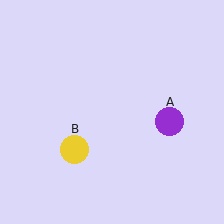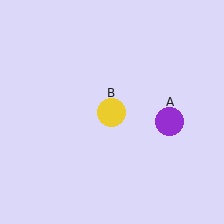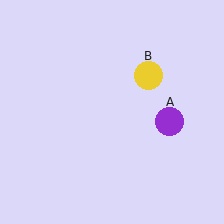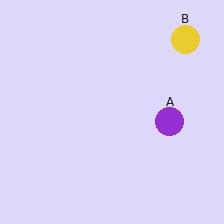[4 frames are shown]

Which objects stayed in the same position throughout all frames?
Purple circle (object A) remained stationary.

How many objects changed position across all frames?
1 object changed position: yellow circle (object B).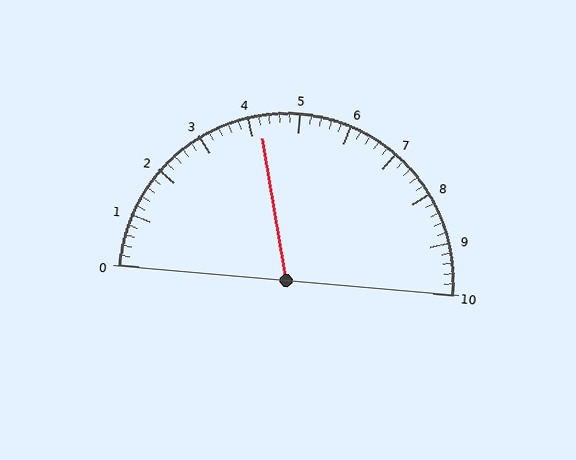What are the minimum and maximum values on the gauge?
The gauge ranges from 0 to 10.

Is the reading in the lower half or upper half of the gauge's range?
The reading is in the lower half of the range (0 to 10).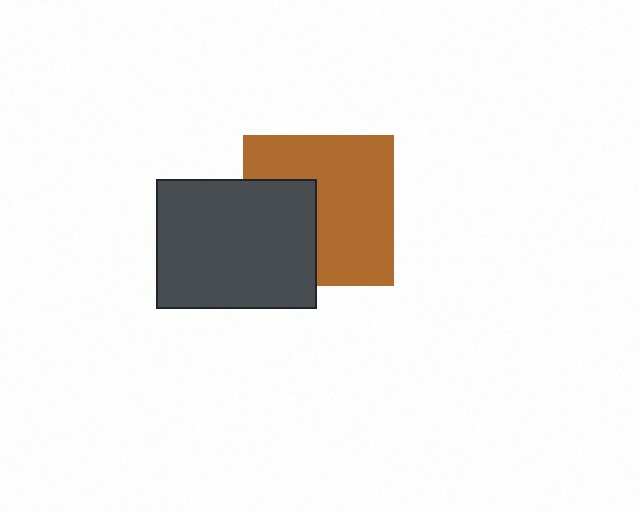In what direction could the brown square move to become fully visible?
The brown square could move right. That would shift it out from behind the dark gray rectangle entirely.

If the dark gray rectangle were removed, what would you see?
You would see the complete brown square.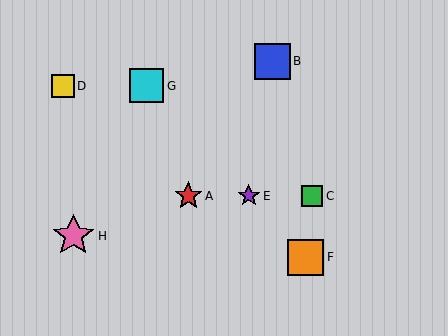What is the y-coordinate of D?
Object D is at y≈86.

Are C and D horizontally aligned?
No, C is at y≈196 and D is at y≈86.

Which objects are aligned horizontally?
Objects A, C, E are aligned horizontally.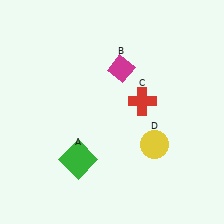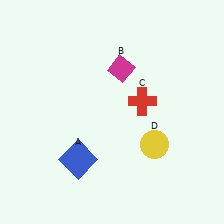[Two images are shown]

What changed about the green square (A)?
In Image 1, A is green. In Image 2, it changed to blue.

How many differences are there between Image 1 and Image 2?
There is 1 difference between the two images.